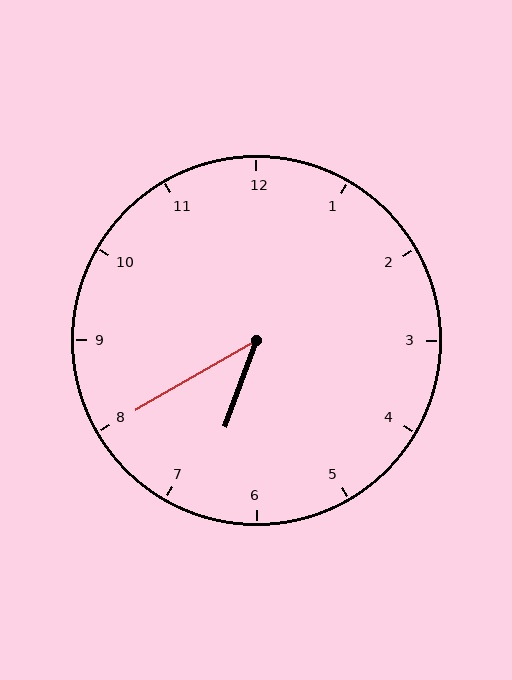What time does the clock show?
6:40.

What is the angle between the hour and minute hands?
Approximately 40 degrees.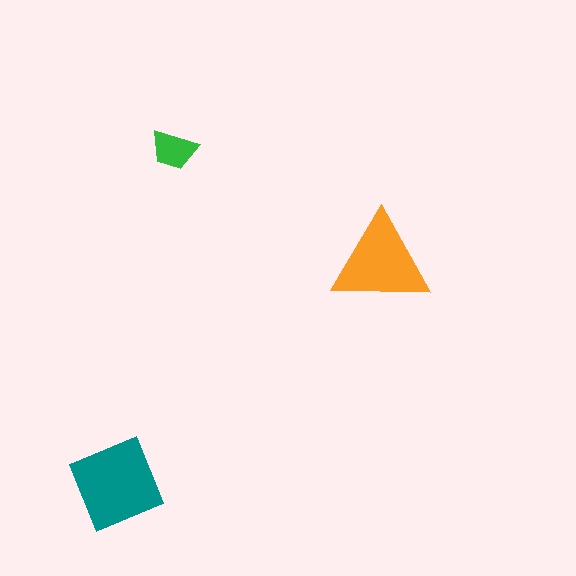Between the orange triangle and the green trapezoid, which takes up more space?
The orange triangle.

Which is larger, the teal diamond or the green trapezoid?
The teal diamond.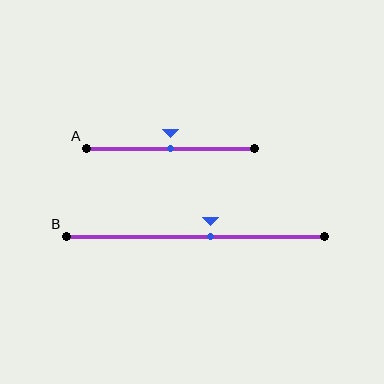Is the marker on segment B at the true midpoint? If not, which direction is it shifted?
No, the marker on segment B is shifted to the right by about 6% of the segment length.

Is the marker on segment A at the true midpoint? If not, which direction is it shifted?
Yes, the marker on segment A is at the true midpoint.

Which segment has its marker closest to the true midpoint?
Segment A has its marker closest to the true midpoint.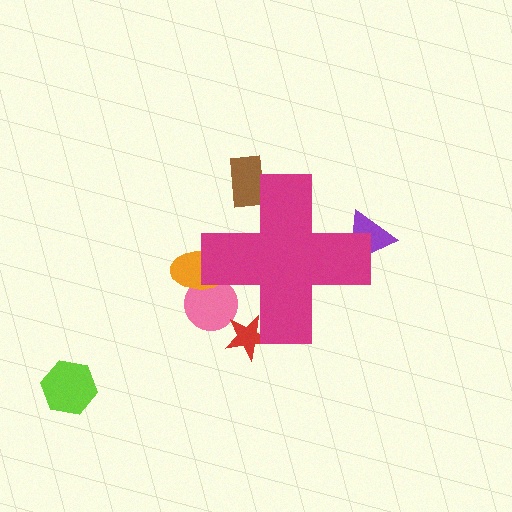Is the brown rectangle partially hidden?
Yes, the brown rectangle is partially hidden behind the magenta cross.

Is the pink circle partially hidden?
Yes, the pink circle is partially hidden behind the magenta cross.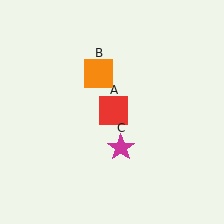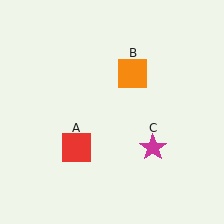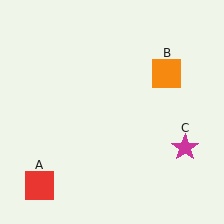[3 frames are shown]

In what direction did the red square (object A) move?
The red square (object A) moved down and to the left.